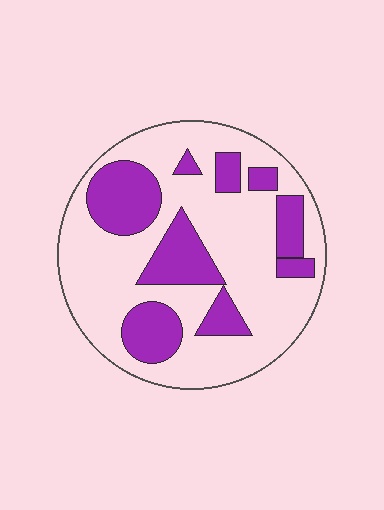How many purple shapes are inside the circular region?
9.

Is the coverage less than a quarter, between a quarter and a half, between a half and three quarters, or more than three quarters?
Between a quarter and a half.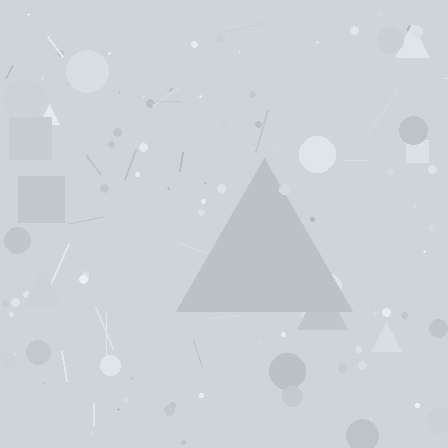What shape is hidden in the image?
A triangle is hidden in the image.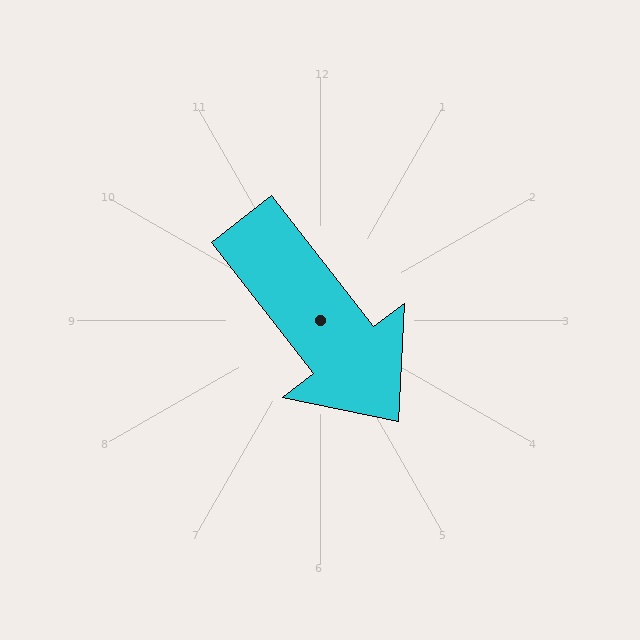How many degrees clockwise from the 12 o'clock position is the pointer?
Approximately 142 degrees.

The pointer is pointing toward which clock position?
Roughly 5 o'clock.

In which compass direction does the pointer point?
Southeast.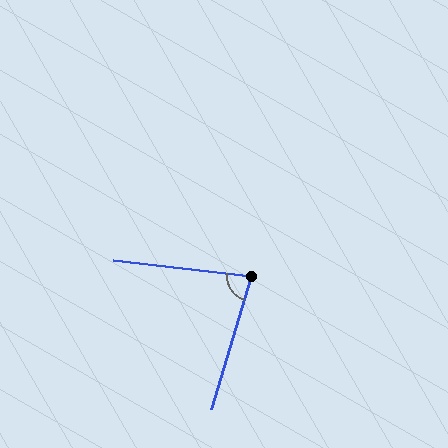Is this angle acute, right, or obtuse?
It is acute.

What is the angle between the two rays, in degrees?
Approximately 79 degrees.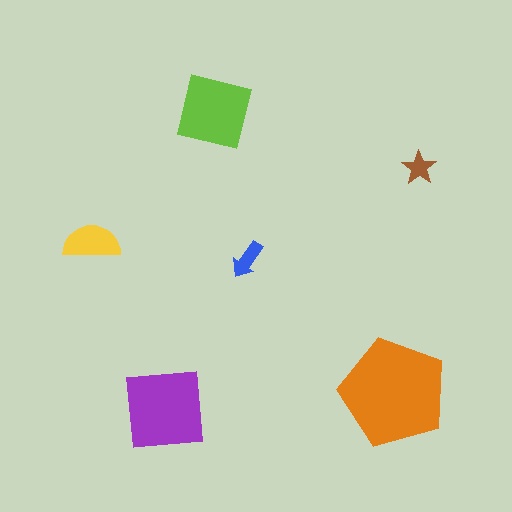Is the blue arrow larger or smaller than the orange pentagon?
Smaller.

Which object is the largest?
The orange pentagon.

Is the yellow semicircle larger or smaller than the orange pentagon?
Smaller.